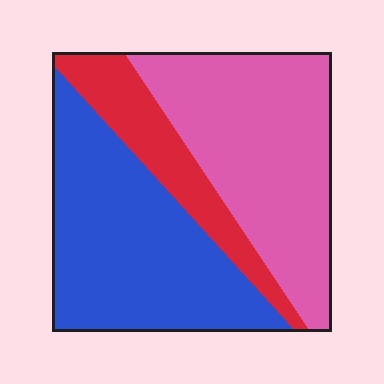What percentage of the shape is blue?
Blue takes up about two fifths (2/5) of the shape.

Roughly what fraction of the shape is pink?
Pink covers about 40% of the shape.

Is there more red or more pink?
Pink.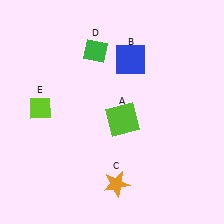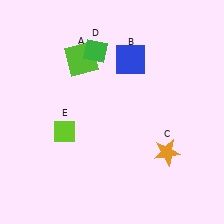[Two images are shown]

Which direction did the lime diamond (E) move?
The lime diamond (E) moved right.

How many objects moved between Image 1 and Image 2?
3 objects moved between the two images.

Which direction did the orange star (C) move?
The orange star (C) moved right.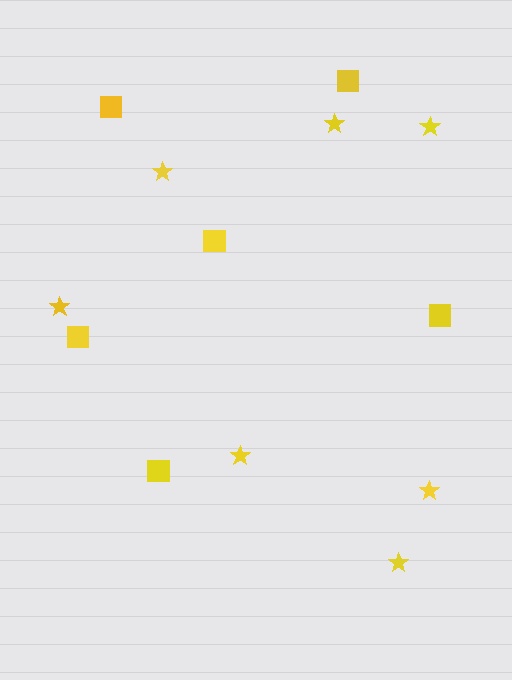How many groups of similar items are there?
There are 2 groups: one group of squares (6) and one group of stars (7).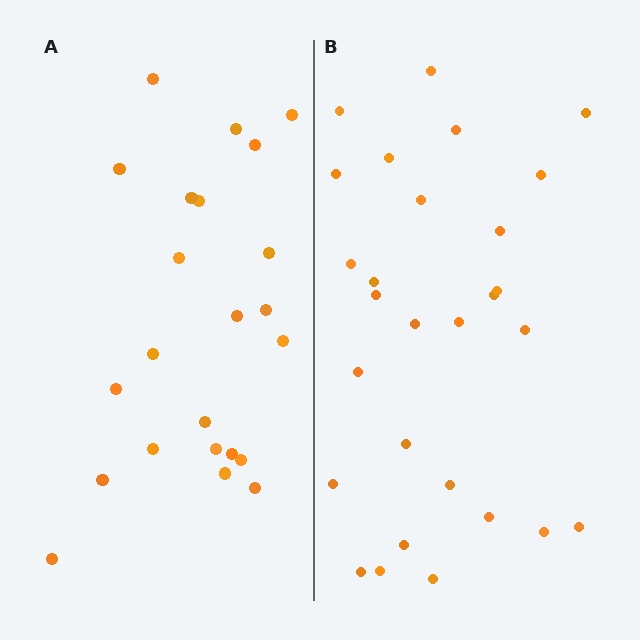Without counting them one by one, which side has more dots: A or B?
Region B (the right region) has more dots.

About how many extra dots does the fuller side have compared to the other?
Region B has about 5 more dots than region A.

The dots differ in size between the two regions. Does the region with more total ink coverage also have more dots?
No. Region A has more total ink coverage because its dots are larger, but region B actually contains more individual dots. Total area can be misleading — the number of items is what matters here.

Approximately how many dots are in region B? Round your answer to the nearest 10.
About 30 dots. (The exact count is 28, which rounds to 30.)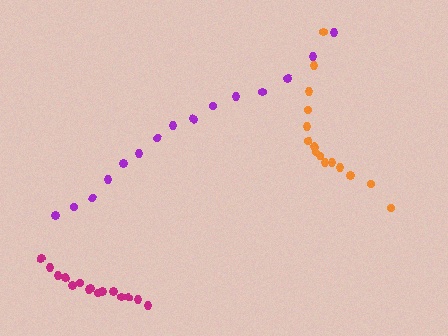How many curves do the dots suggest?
There are 3 distinct paths.